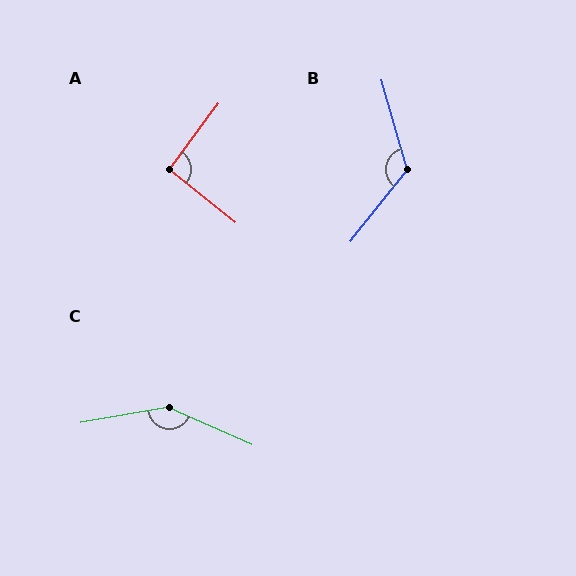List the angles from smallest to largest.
A (92°), B (126°), C (146°).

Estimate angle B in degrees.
Approximately 126 degrees.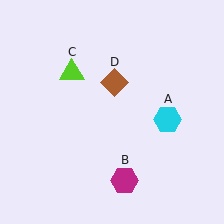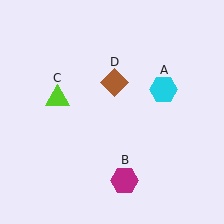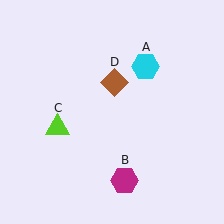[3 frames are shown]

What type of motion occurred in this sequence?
The cyan hexagon (object A), lime triangle (object C) rotated counterclockwise around the center of the scene.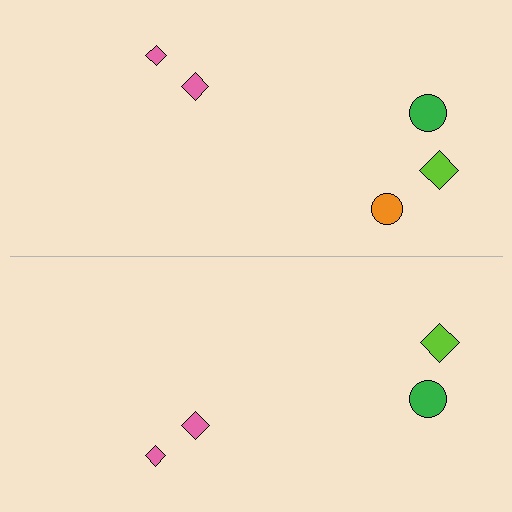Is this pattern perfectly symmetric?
No, the pattern is not perfectly symmetric. A orange circle is missing from the bottom side.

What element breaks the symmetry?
A orange circle is missing from the bottom side.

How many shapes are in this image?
There are 9 shapes in this image.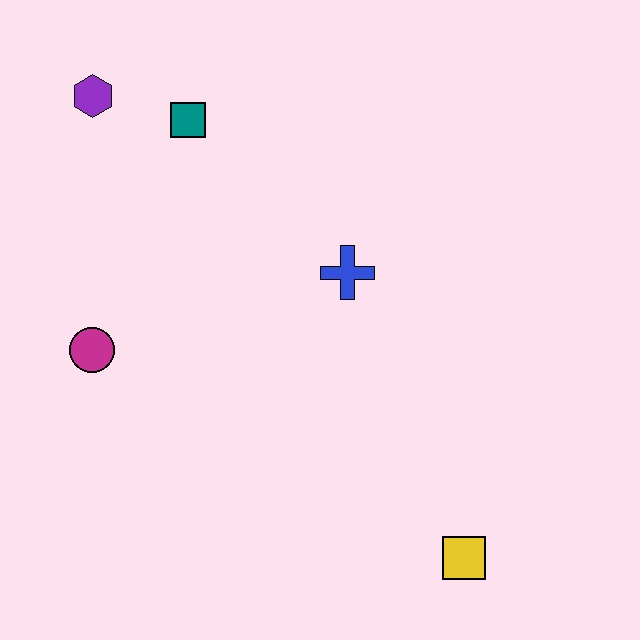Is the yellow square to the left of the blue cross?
No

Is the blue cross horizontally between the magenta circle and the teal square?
No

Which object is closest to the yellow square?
The blue cross is closest to the yellow square.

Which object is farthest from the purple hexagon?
The yellow square is farthest from the purple hexagon.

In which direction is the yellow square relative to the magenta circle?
The yellow square is to the right of the magenta circle.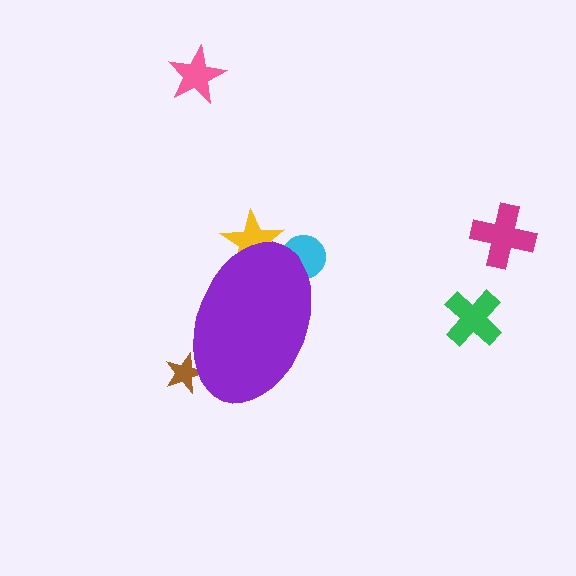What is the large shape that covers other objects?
A purple ellipse.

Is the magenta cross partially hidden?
No, the magenta cross is fully visible.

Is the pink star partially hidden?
No, the pink star is fully visible.